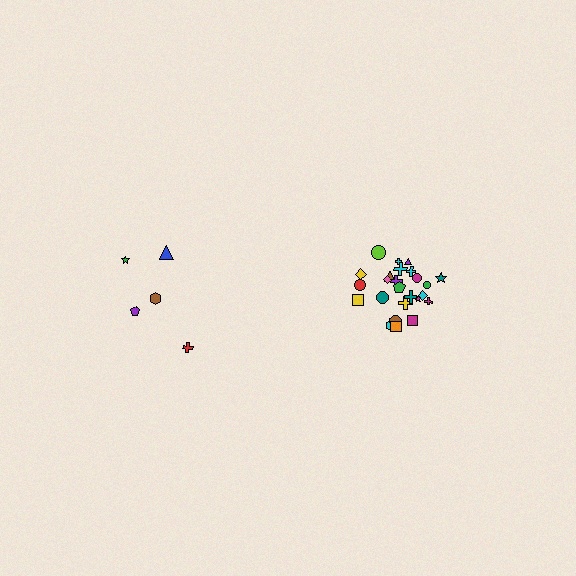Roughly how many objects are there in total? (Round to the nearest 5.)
Roughly 30 objects in total.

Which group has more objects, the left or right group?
The right group.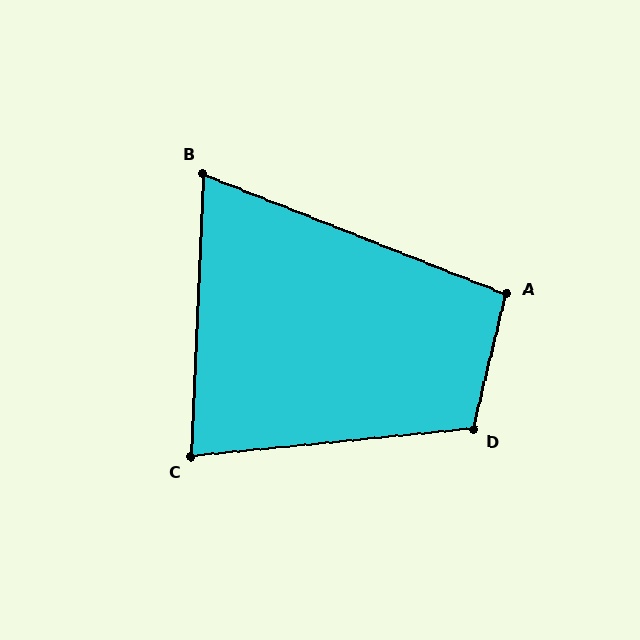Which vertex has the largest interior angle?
D, at approximately 109 degrees.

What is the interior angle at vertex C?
Approximately 82 degrees (acute).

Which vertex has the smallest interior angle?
B, at approximately 71 degrees.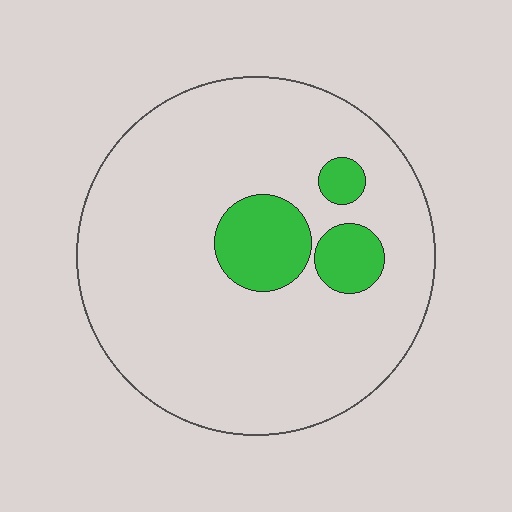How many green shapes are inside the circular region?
3.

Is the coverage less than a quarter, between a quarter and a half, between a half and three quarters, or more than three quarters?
Less than a quarter.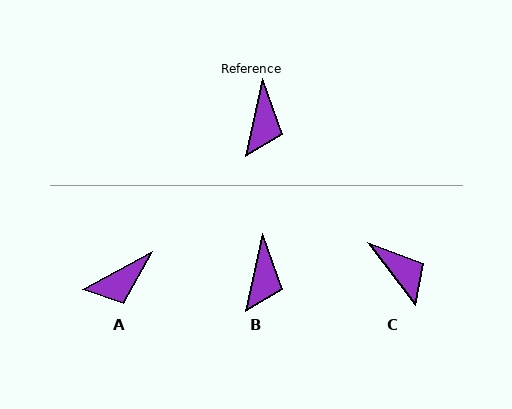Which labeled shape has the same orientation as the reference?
B.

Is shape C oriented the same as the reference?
No, it is off by about 50 degrees.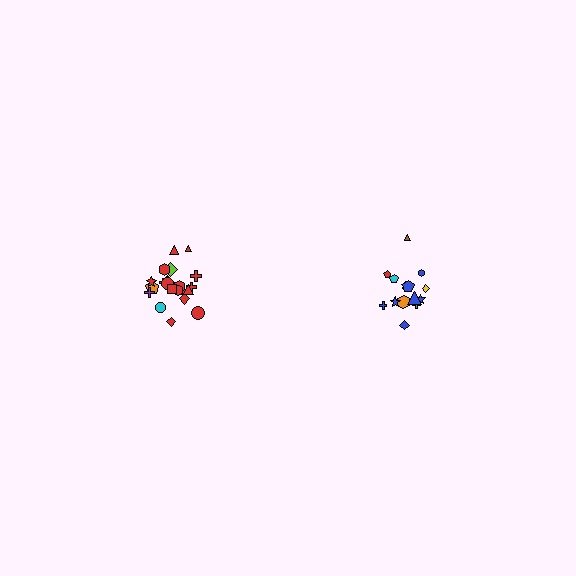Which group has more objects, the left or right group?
The left group.